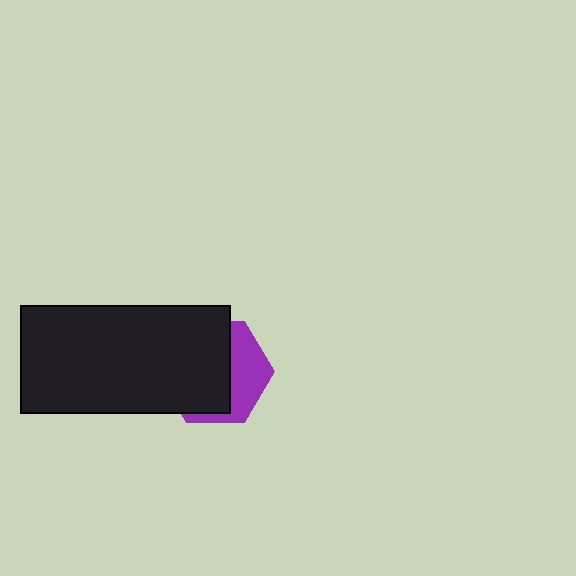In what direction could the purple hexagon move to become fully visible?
The purple hexagon could move right. That would shift it out from behind the black rectangle entirely.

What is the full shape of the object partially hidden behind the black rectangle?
The partially hidden object is a purple hexagon.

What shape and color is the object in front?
The object in front is a black rectangle.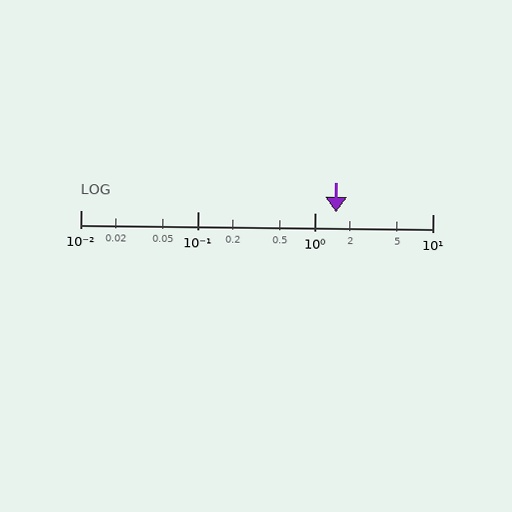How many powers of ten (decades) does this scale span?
The scale spans 3 decades, from 0.01 to 10.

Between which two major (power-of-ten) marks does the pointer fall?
The pointer is between 1 and 10.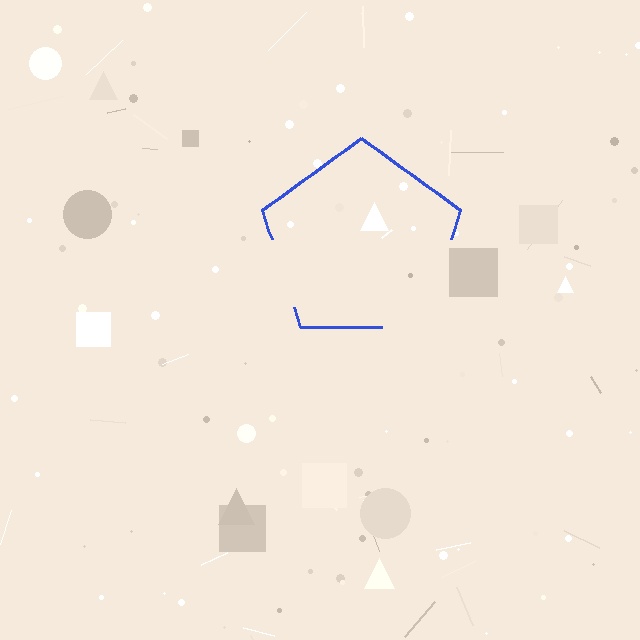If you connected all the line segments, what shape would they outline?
They would outline a pentagon.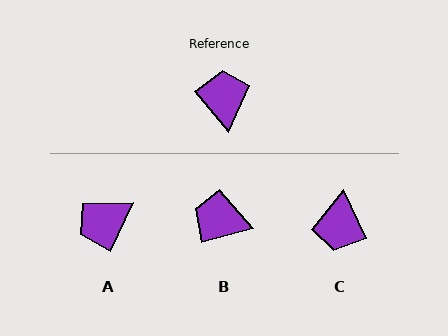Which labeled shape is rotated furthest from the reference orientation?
C, about 165 degrees away.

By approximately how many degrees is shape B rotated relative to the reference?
Approximately 65 degrees counter-clockwise.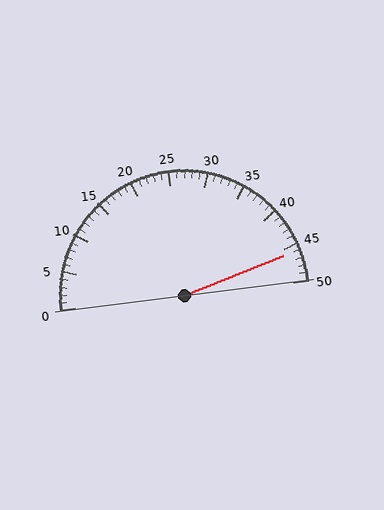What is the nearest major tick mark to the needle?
The nearest major tick mark is 45.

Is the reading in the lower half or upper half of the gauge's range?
The reading is in the upper half of the range (0 to 50).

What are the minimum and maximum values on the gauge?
The gauge ranges from 0 to 50.